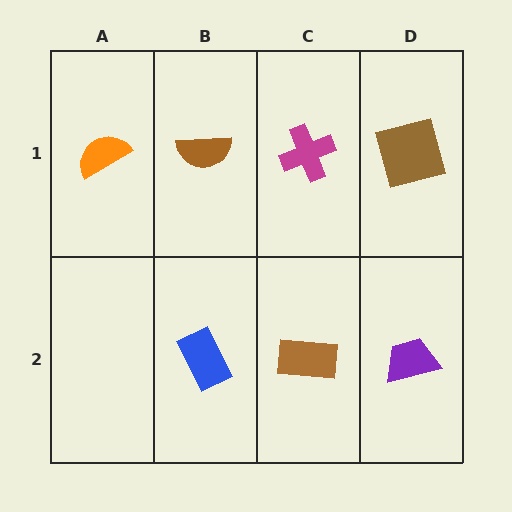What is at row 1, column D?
A brown square.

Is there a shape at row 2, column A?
No, that cell is empty.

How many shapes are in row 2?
3 shapes.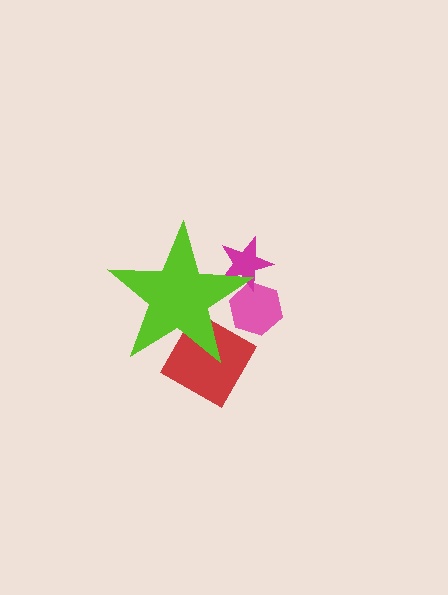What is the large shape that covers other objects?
A lime star.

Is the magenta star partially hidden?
Yes, the magenta star is partially hidden behind the lime star.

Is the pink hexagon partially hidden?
Yes, the pink hexagon is partially hidden behind the lime star.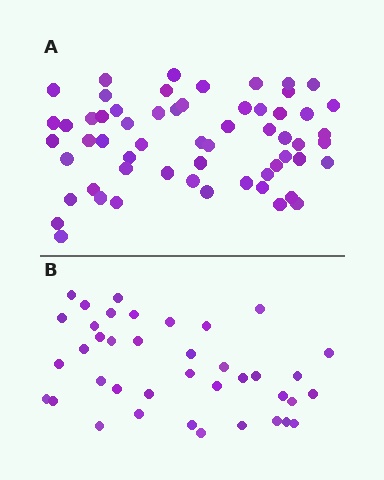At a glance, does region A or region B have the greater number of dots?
Region A (the top region) has more dots.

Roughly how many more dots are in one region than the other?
Region A has approximately 20 more dots than region B.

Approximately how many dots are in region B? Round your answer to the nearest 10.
About 40 dots. (The exact count is 39, which rounds to 40.)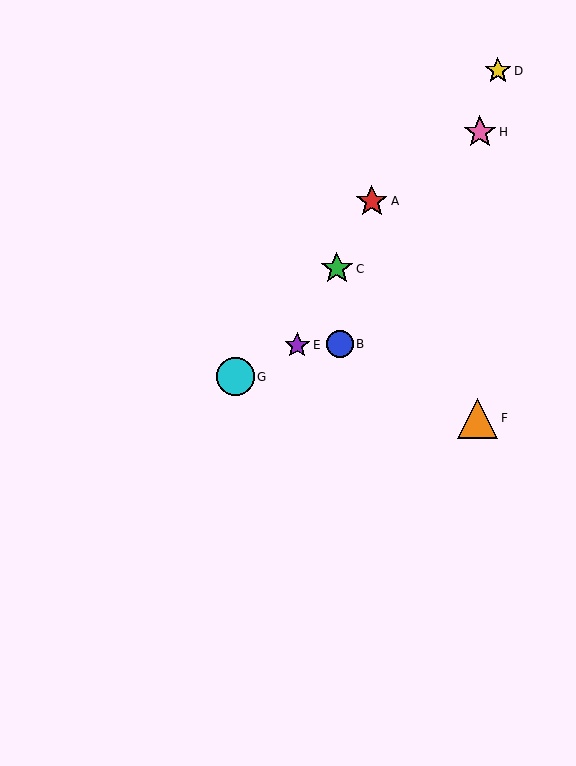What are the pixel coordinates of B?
Object B is at (340, 344).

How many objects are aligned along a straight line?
3 objects (A, C, E) are aligned along a straight line.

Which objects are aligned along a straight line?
Objects A, C, E are aligned along a straight line.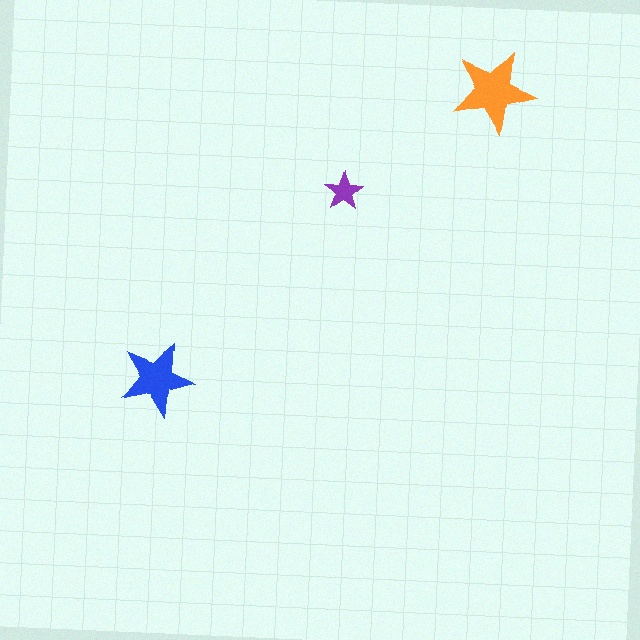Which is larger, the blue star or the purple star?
The blue one.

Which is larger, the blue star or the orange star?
The orange one.